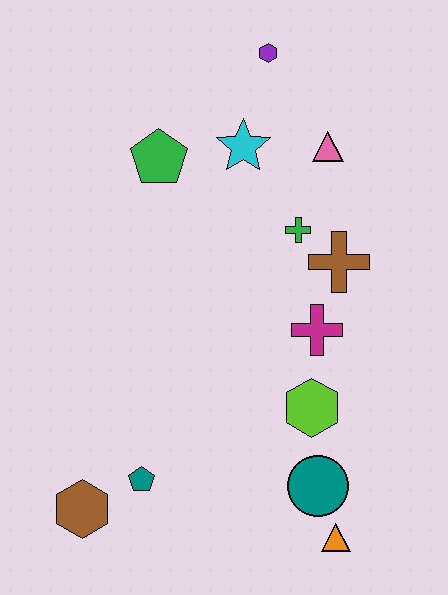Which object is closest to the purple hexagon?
The cyan star is closest to the purple hexagon.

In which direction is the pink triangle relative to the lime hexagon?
The pink triangle is above the lime hexagon.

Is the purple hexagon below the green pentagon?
No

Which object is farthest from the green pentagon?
The orange triangle is farthest from the green pentagon.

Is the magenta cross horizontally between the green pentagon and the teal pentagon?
No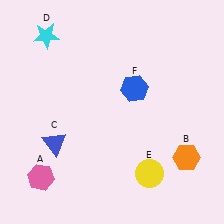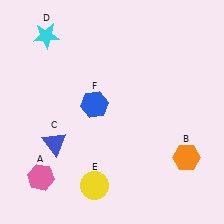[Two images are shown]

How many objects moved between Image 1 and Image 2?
2 objects moved between the two images.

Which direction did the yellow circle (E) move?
The yellow circle (E) moved left.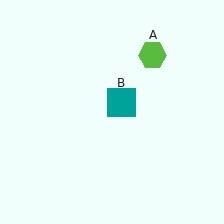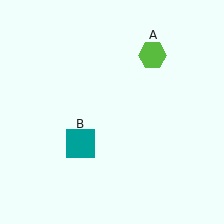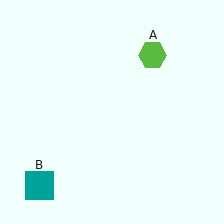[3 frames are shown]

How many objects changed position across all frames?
1 object changed position: teal square (object B).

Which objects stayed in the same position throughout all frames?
Lime hexagon (object A) remained stationary.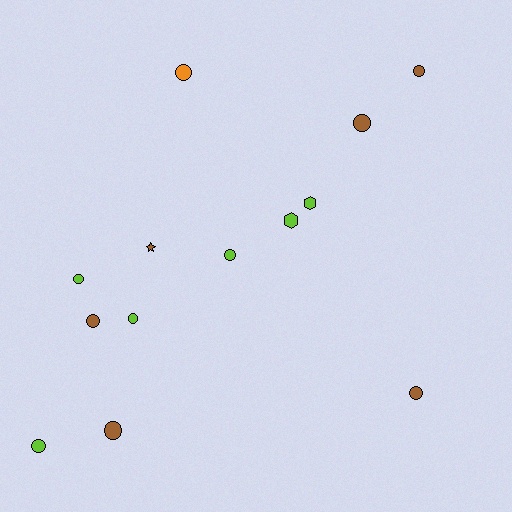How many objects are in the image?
There are 13 objects.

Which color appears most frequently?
Brown, with 6 objects.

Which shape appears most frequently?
Circle, with 10 objects.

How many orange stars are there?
There are no orange stars.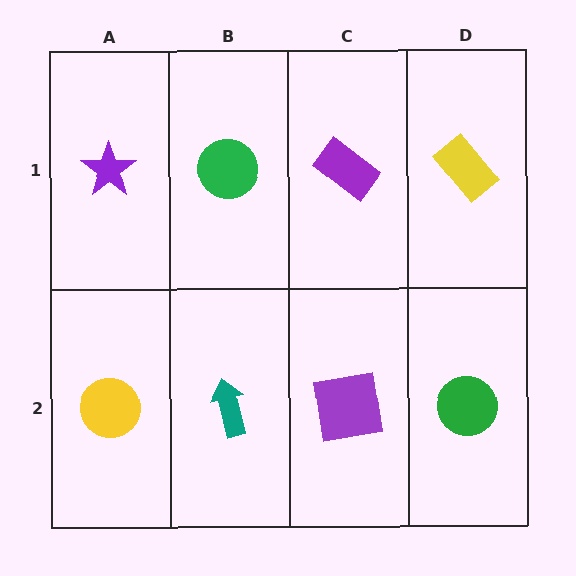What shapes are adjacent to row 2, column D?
A yellow rectangle (row 1, column D), a purple square (row 2, column C).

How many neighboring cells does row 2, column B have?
3.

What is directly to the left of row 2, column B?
A yellow circle.